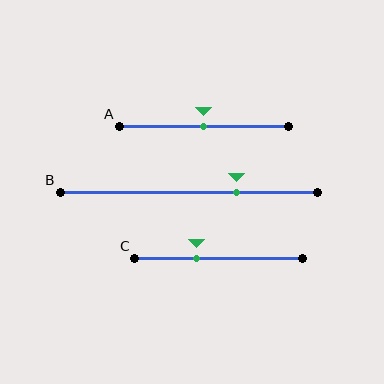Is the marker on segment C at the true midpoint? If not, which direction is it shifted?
No, the marker on segment C is shifted to the left by about 13% of the segment length.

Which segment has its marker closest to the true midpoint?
Segment A has its marker closest to the true midpoint.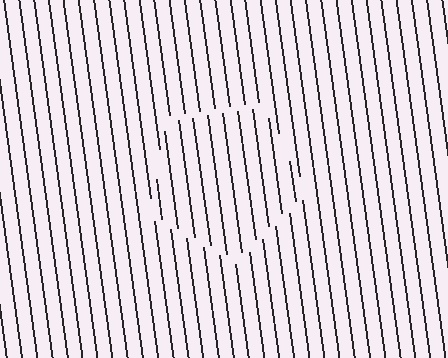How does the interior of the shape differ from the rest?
The interior of the shape contains the same grating, shifted by half a period — the contour is defined by the phase discontinuity where line-ends from the inner and outer gratings abut.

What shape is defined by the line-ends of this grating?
An illusory pentagon. The interior of the shape contains the same grating, shifted by half a period — the contour is defined by the phase discontinuity where line-ends from the inner and outer gratings abut.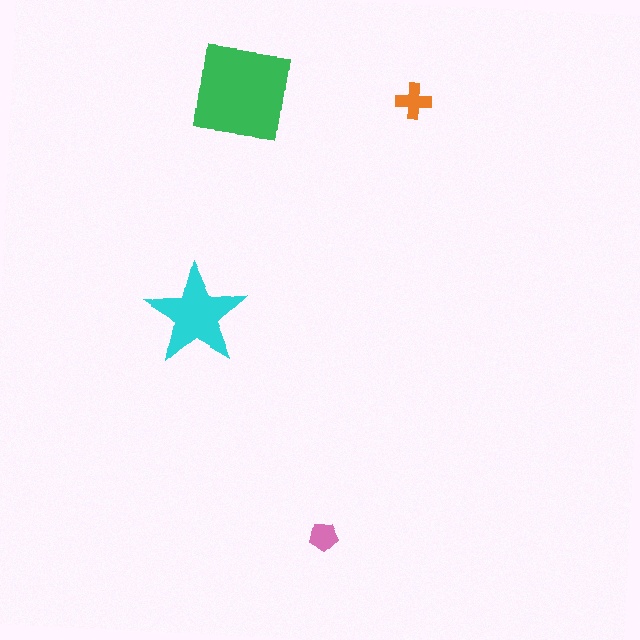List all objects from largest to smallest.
The green square, the cyan star, the orange cross, the pink pentagon.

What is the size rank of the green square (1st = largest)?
1st.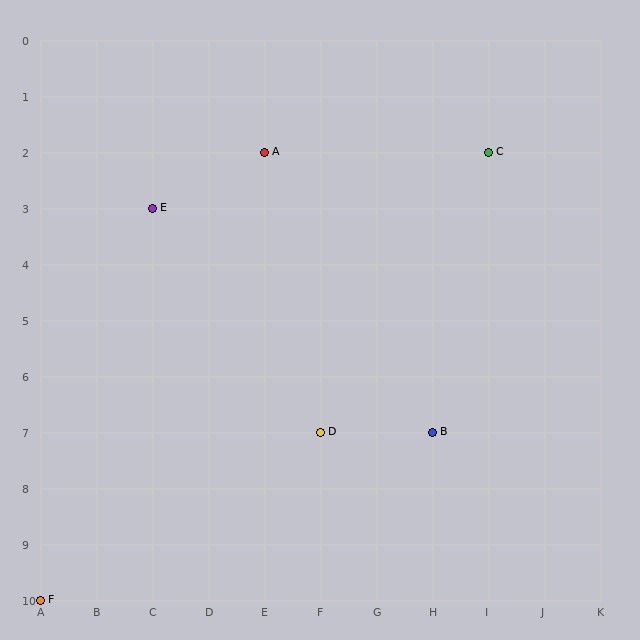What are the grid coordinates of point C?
Point C is at grid coordinates (I, 2).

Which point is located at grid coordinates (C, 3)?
Point E is at (C, 3).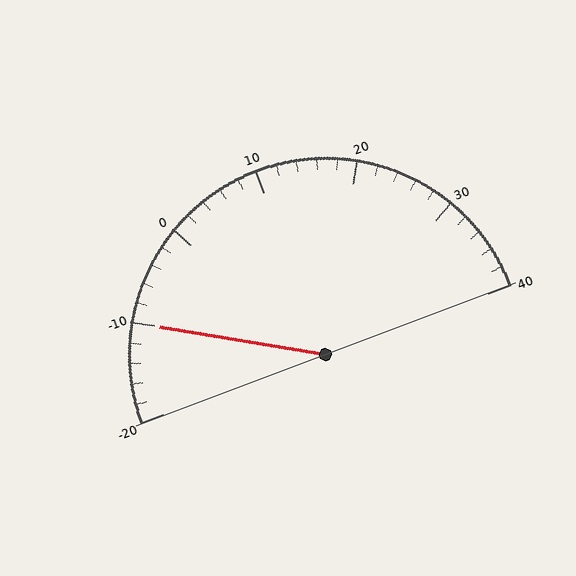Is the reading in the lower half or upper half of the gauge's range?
The reading is in the lower half of the range (-20 to 40).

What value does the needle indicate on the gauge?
The needle indicates approximately -10.